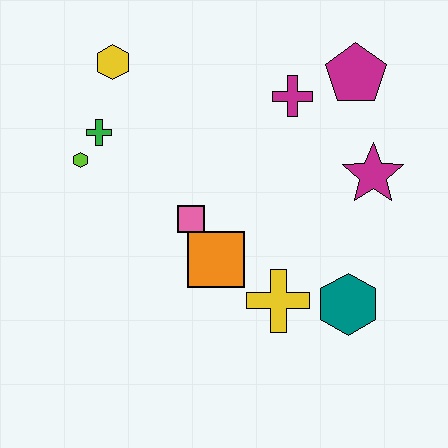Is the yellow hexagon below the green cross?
No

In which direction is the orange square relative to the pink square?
The orange square is below the pink square.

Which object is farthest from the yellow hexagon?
The teal hexagon is farthest from the yellow hexagon.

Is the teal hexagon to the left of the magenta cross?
No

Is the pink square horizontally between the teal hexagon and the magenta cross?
No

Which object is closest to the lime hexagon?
The green cross is closest to the lime hexagon.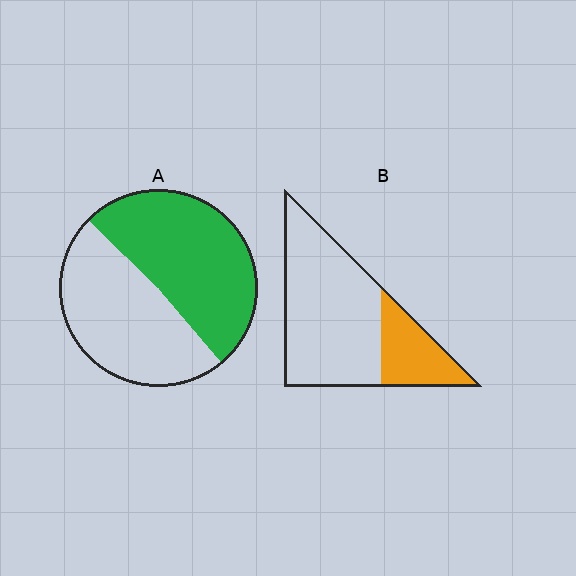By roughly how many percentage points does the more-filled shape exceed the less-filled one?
By roughly 25 percentage points (A over B).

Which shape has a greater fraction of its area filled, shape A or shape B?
Shape A.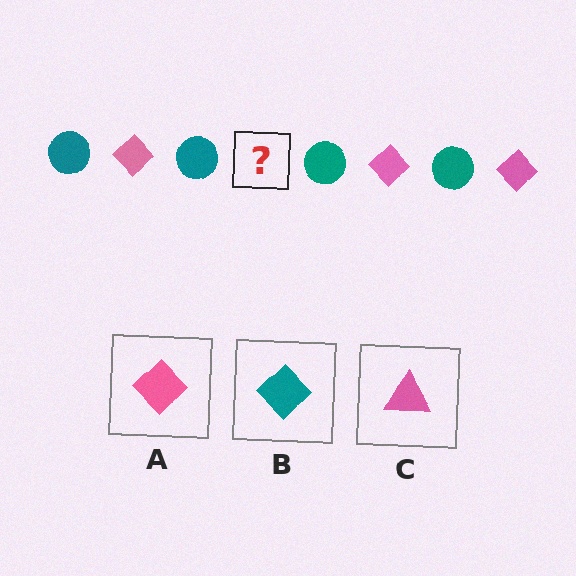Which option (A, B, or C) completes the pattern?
A.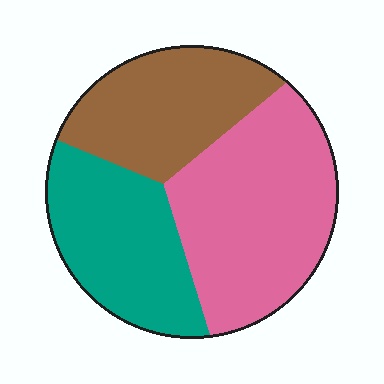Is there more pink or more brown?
Pink.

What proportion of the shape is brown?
Brown takes up between a sixth and a third of the shape.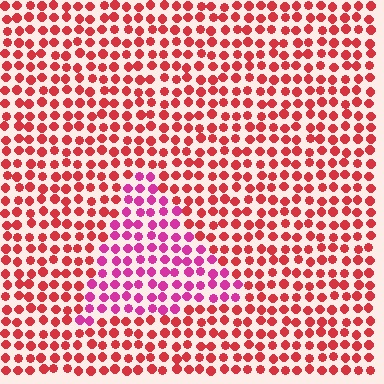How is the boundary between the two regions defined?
The boundary is defined purely by a slight shift in hue (about 37 degrees). Spacing, size, and orientation are identical on both sides.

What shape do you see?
I see a triangle.